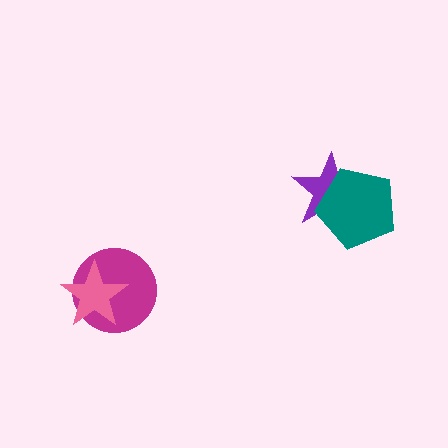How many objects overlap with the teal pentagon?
1 object overlaps with the teal pentagon.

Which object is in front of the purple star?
The teal pentagon is in front of the purple star.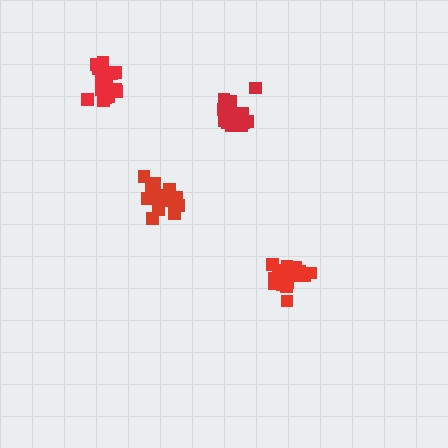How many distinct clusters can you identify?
There are 4 distinct clusters.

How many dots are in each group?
Group 1: 15 dots, Group 2: 19 dots, Group 3: 19 dots, Group 4: 16 dots (69 total).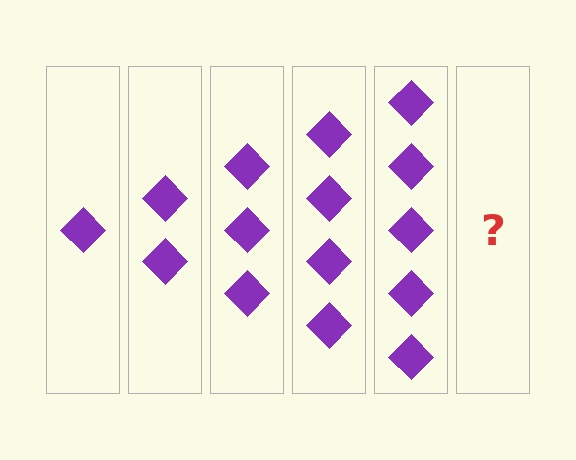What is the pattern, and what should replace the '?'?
The pattern is that each step adds one more diamond. The '?' should be 6 diamonds.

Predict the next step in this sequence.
The next step is 6 diamonds.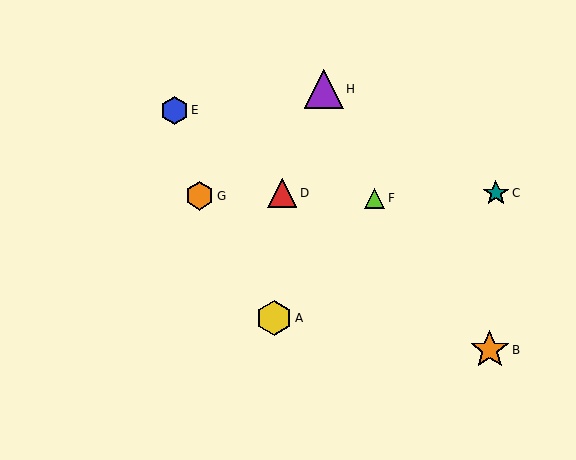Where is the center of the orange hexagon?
The center of the orange hexagon is at (200, 196).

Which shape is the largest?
The orange star (labeled B) is the largest.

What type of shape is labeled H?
Shape H is a purple triangle.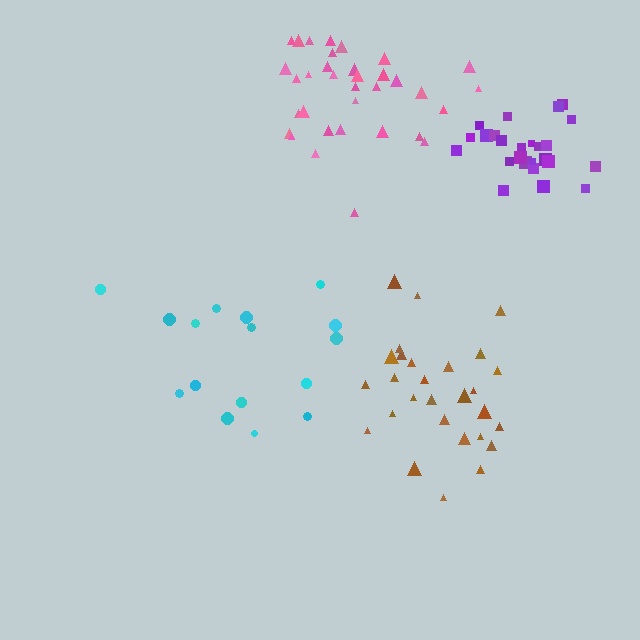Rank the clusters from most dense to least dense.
purple, pink, brown, cyan.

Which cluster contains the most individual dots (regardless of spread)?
Pink (34).